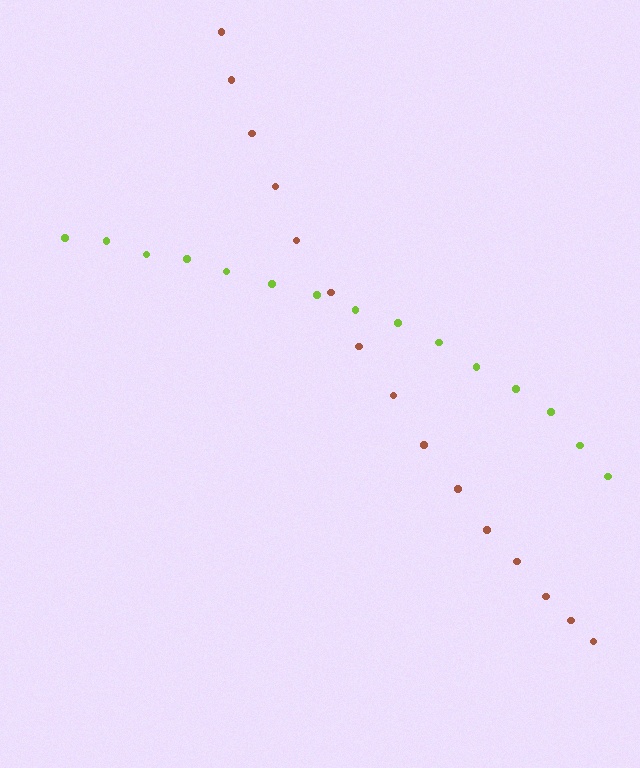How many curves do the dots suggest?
There are 2 distinct paths.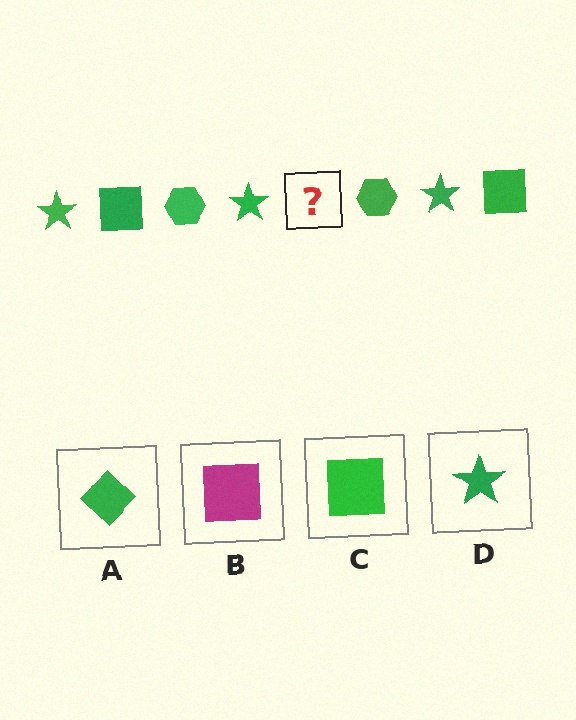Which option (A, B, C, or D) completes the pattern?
C.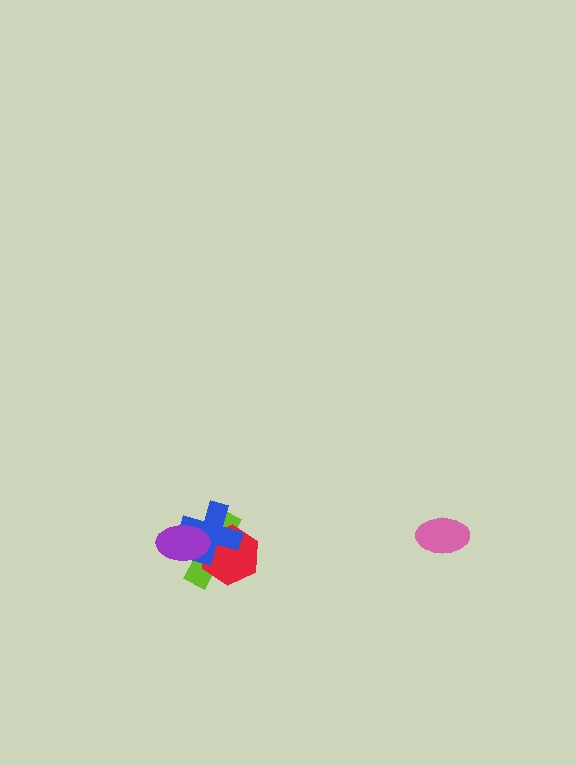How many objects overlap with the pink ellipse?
0 objects overlap with the pink ellipse.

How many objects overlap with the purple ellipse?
3 objects overlap with the purple ellipse.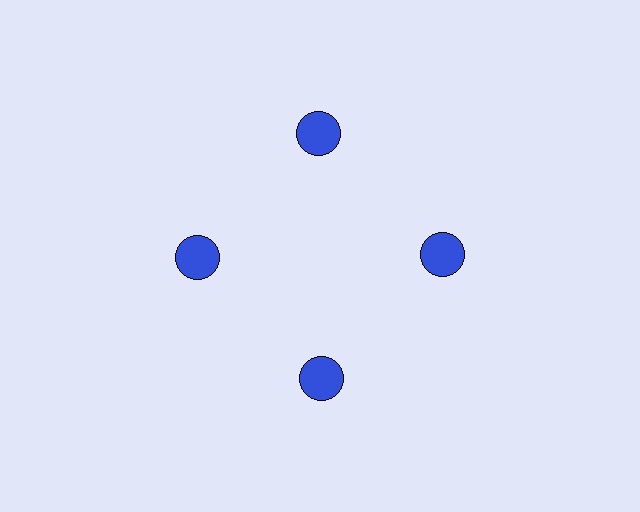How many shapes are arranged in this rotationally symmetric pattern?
There are 4 shapes, arranged in 4 groups of 1.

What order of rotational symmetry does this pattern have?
This pattern has 4-fold rotational symmetry.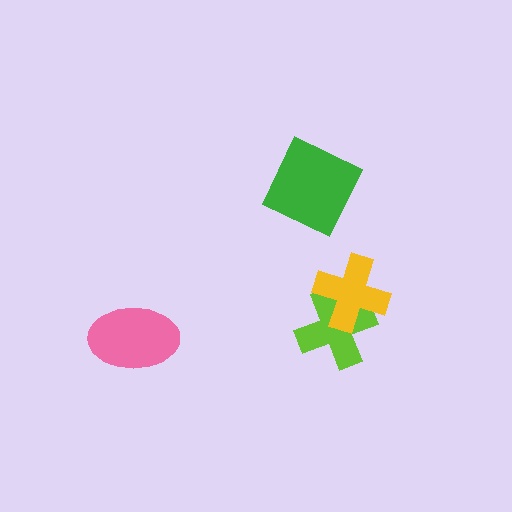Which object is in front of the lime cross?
The yellow cross is in front of the lime cross.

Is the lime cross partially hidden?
Yes, it is partially covered by another shape.